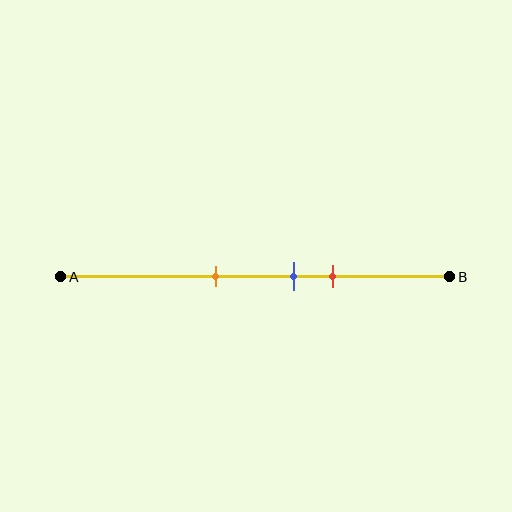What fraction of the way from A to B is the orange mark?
The orange mark is approximately 40% (0.4) of the way from A to B.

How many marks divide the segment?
There are 3 marks dividing the segment.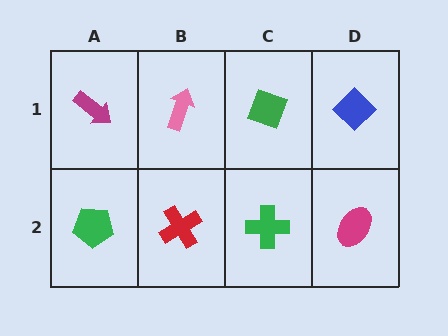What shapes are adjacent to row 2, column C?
A green diamond (row 1, column C), a red cross (row 2, column B), a magenta ellipse (row 2, column D).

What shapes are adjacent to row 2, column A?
A magenta arrow (row 1, column A), a red cross (row 2, column B).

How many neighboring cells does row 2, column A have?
2.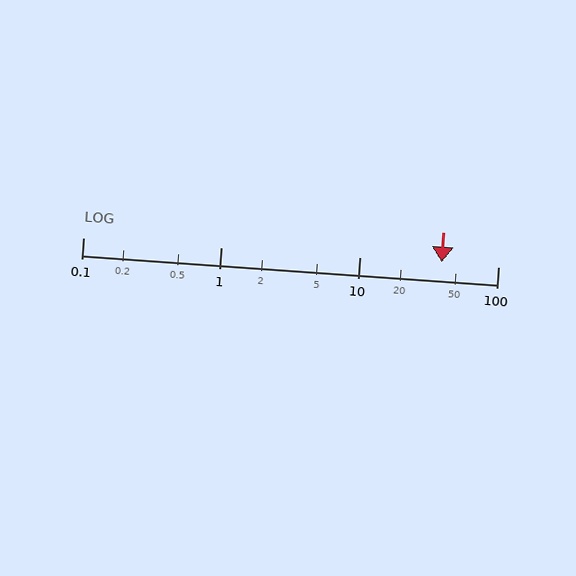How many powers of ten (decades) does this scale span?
The scale spans 3 decades, from 0.1 to 100.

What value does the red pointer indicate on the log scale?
The pointer indicates approximately 39.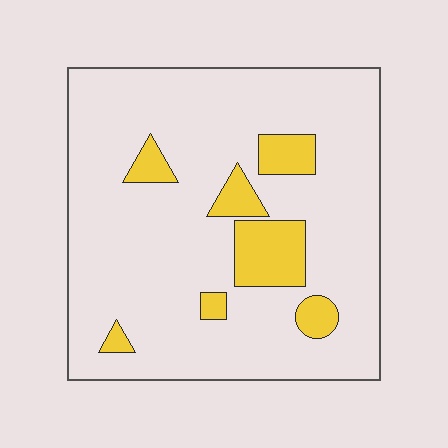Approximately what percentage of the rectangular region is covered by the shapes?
Approximately 15%.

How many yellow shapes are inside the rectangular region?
7.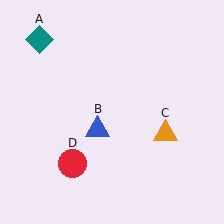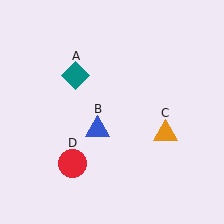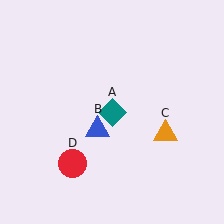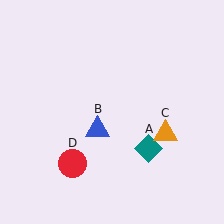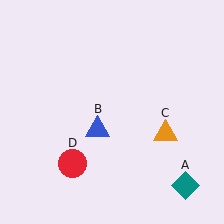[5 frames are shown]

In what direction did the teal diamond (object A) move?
The teal diamond (object A) moved down and to the right.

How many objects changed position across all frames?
1 object changed position: teal diamond (object A).